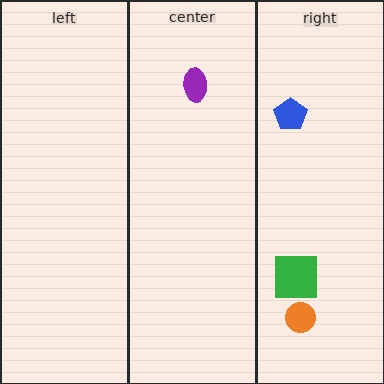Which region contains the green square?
The right region.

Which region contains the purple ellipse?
The center region.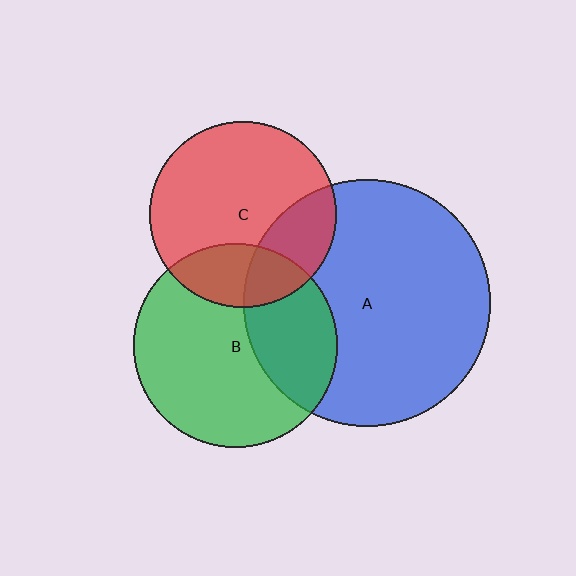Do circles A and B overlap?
Yes.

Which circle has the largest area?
Circle A (blue).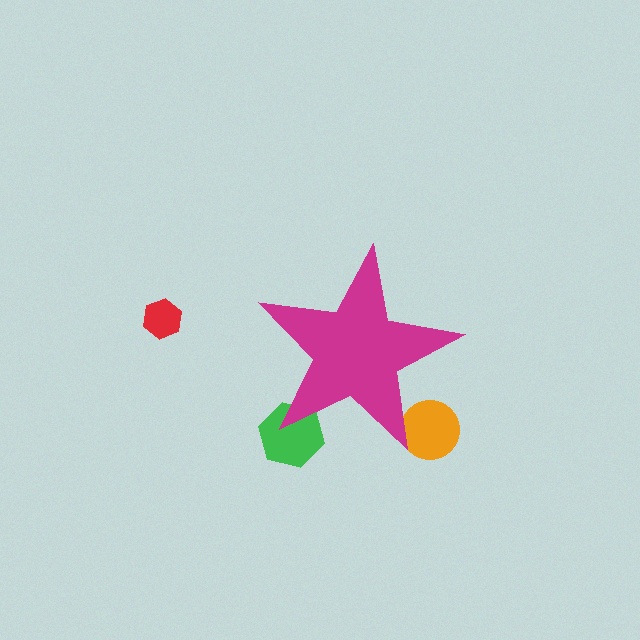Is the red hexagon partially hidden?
No, the red hexagon is fully visible.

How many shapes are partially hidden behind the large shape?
2 shapes are partially hidden.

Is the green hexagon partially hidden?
Yes, the green hexagon is partially hidden behind the magenta star.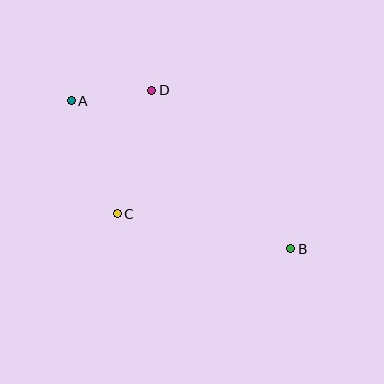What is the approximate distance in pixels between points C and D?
The distance between C and D is approximately 128 pixels.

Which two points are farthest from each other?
Points A and B are farthest from each other.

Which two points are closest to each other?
Points A and D are closest to each other.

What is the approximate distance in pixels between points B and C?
The distance between B and C is approximately 177 pixels.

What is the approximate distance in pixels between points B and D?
The distance between B and D is approximately 211 pixels.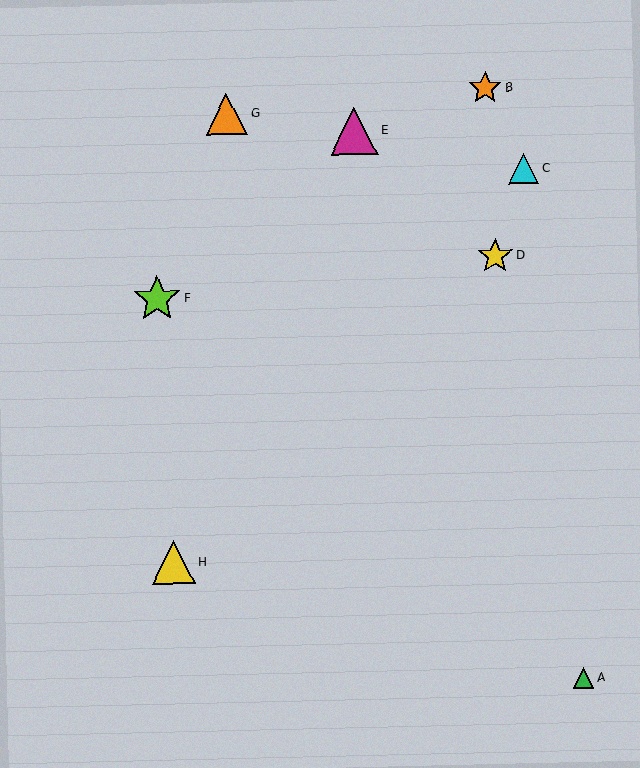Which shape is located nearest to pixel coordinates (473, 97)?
The orange star (labeled B) at (485, 88) is nearest to that location.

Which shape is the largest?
The lime star (labeled F) is the largest.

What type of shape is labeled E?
Shape E is a magenta triangle.